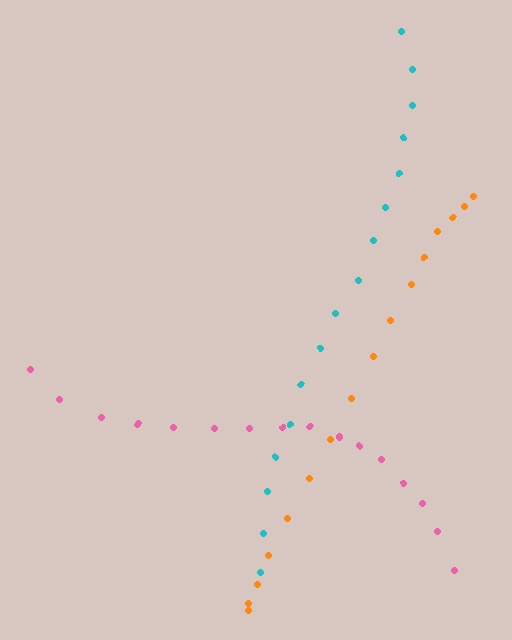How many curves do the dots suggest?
There are 3 distinct paths.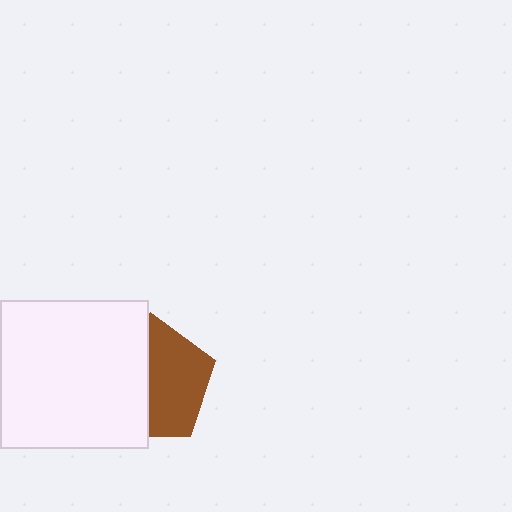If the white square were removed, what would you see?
You would see the complete brown pentagon.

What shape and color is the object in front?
The object in front is a white square.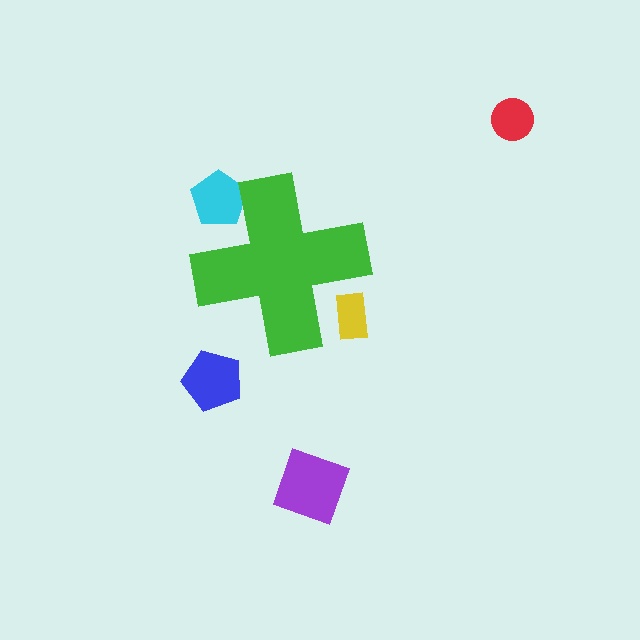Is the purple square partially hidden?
No, the purple square is fully visible.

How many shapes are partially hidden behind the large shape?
2 shapes are partially hidden.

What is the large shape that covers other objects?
A green cross.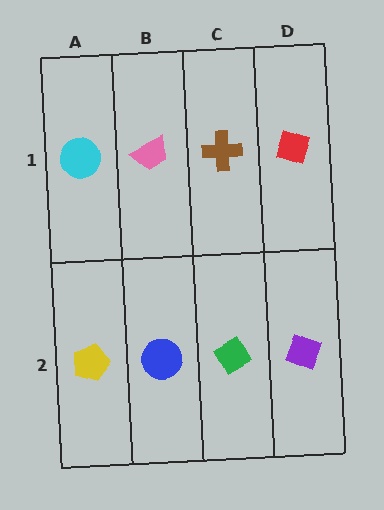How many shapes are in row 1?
4 shapes.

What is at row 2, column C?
A green diamond.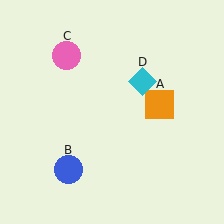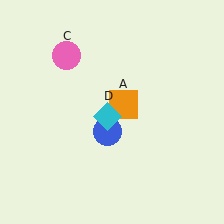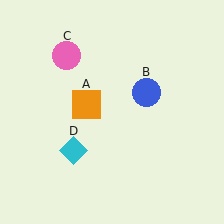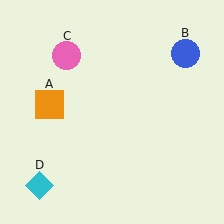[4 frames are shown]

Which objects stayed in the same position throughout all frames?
Pink circle (object C) remained stationary.